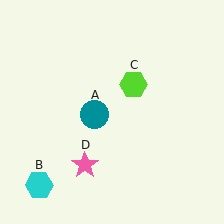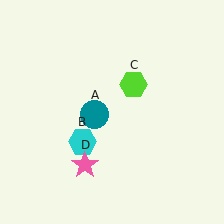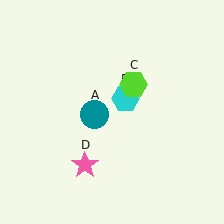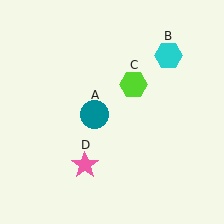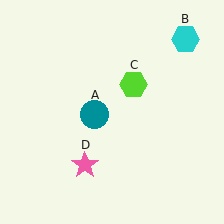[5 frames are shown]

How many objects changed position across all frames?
1 object changed position: cyan hexagon (object B).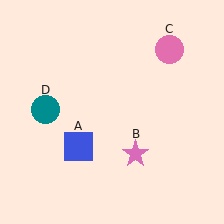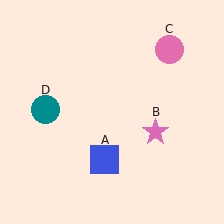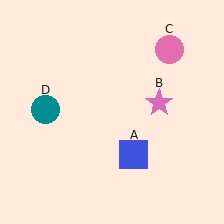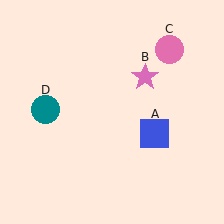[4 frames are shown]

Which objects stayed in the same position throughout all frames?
Pink circle (object C) and teal circle (object D) remained stationary.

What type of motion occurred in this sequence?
The blue square (object A), pink star (object B) rotated counterclockwise around the center of the scene.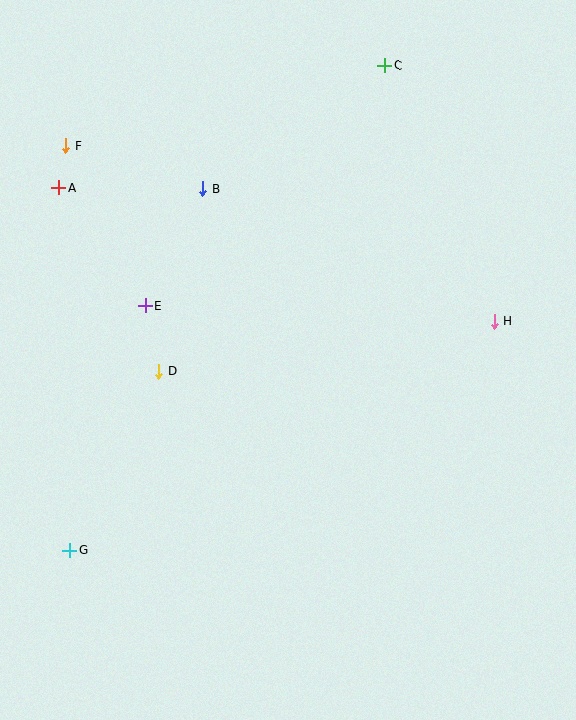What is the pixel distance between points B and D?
The distance between B and D is 188 pixels.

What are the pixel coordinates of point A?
Point A is at (59, 188).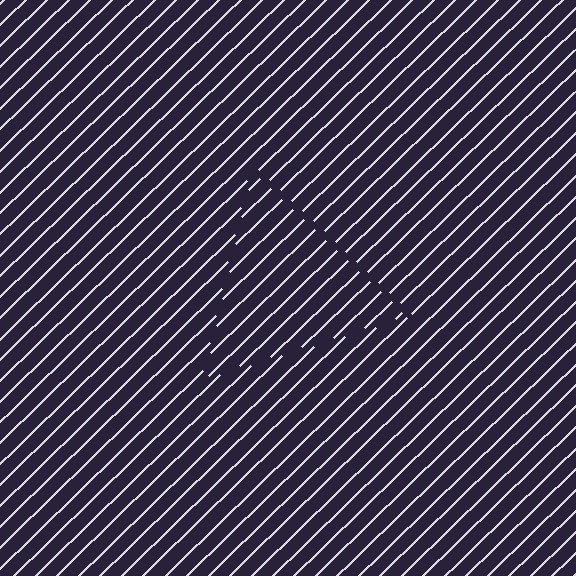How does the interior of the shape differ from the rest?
The interior of the shape contains the same grating, shifted by half a period — the contour is defined by the phase discontinuity where line-ends from the inner and outer gratings abut.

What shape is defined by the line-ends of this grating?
An illusory triangle. The interior of the shape contains the same grating, shifted by half a period — the contour is defined by the phase discontinuity where line-ends from the inner and outer gratings abut.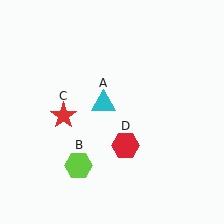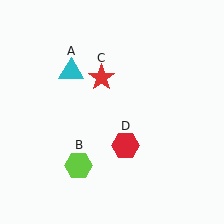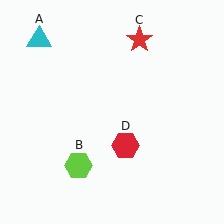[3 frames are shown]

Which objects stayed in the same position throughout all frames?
Lime hexagon (object B) and red hexagon (object D) remained stationary.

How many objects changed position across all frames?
2 objects changed position: cyan triangle (object A), red star (object C).